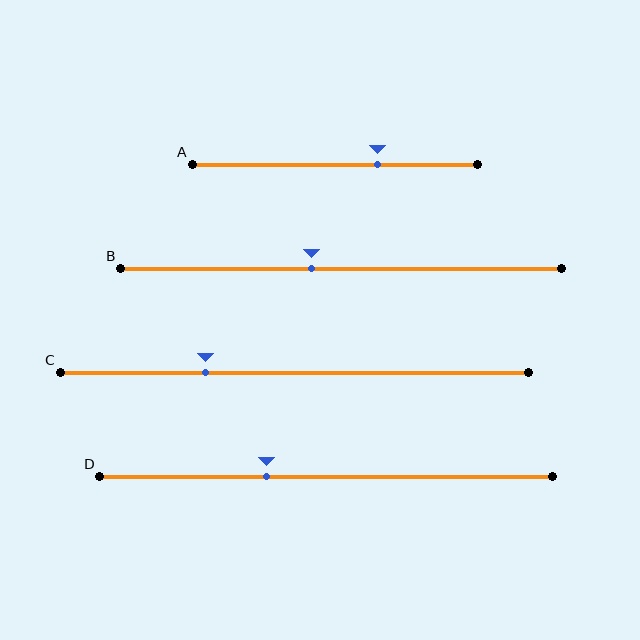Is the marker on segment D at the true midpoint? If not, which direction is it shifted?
No, the marker on segment D is shifted to the left by about 13% of the segment length.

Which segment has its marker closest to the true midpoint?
Segment B has its marker closest to the true midpoint.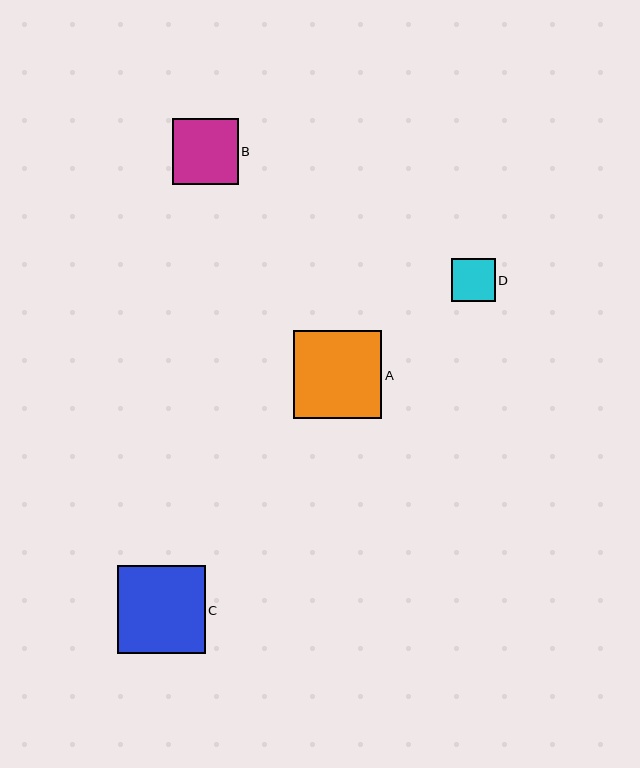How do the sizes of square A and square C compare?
Square A and square C are approximately the same size.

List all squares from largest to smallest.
From largest to smallest: A, C, B, D.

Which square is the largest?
Square A is the largest with a size of approximately 88 pixels.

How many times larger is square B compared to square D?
Square B is approximately 1.5 times the size of square D.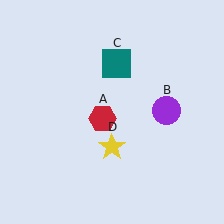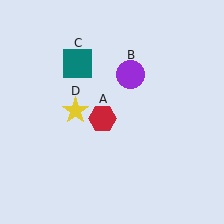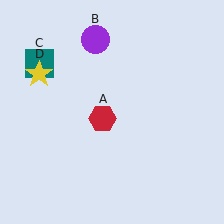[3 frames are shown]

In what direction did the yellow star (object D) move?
The yellow star (object D) moved up and to the left.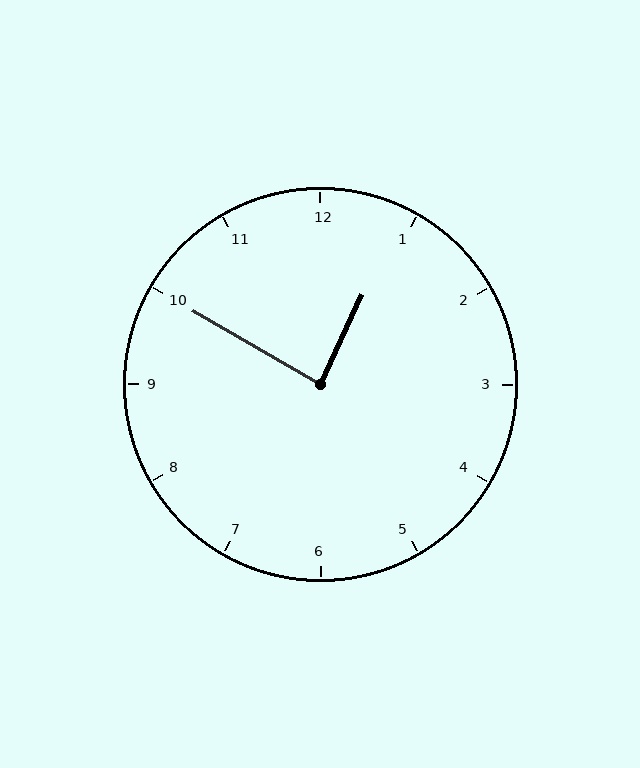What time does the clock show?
12:50.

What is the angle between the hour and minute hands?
Approximately 85 degrees.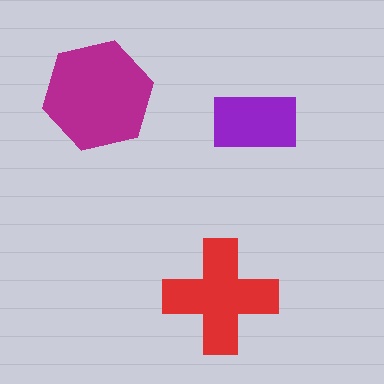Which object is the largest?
The magenta hexagon.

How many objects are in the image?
There are 3 objects in the image.